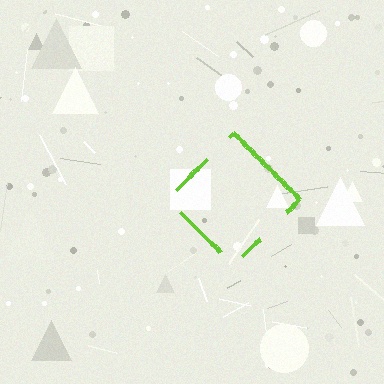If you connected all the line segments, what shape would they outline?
They would outline a diamond.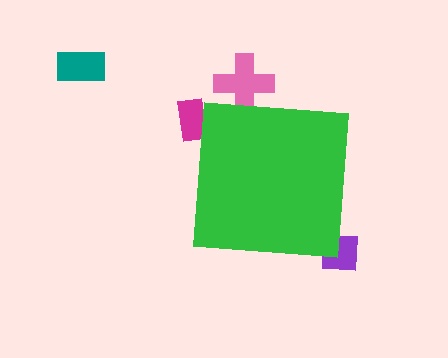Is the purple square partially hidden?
Yes, the purple square is partially hidden behind the green square.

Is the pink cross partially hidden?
Yes, the pink cross is partially hidden behind the green square.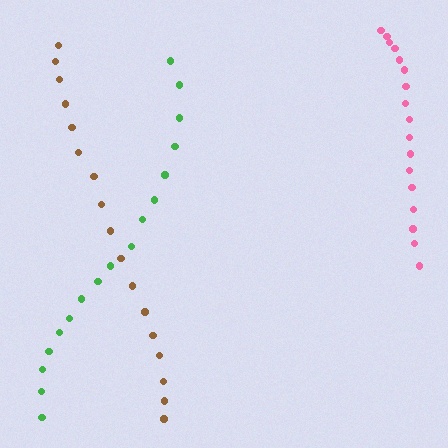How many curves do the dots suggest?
There are 3 distinct paths.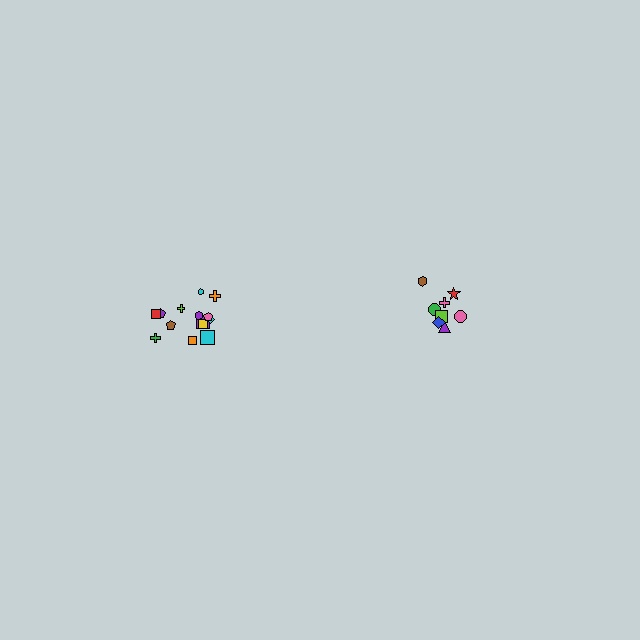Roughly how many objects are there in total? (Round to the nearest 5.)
Roughly 25 objects in total.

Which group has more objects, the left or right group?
The left group.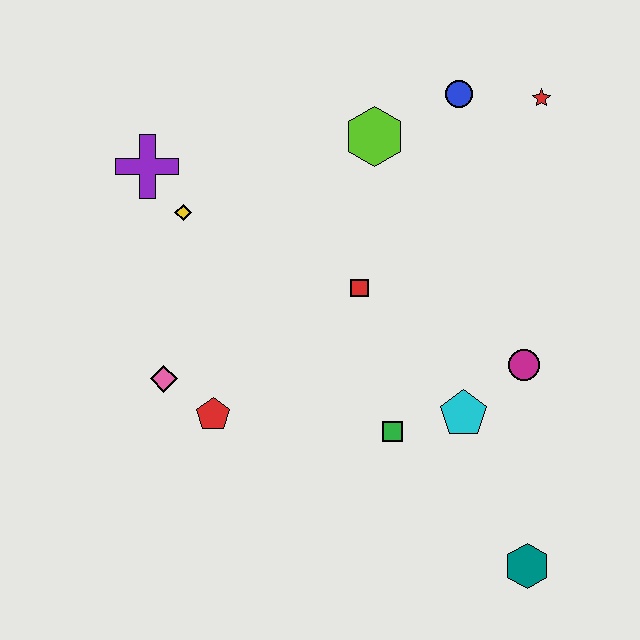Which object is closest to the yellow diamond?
The purple cross is closest to the yellow diamond.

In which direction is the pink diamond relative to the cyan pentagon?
The pink diamond is to the left of the cyan pentagon.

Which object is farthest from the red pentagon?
The red star is farthest from the red pentagon.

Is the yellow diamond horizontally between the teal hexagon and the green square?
No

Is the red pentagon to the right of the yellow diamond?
Yes